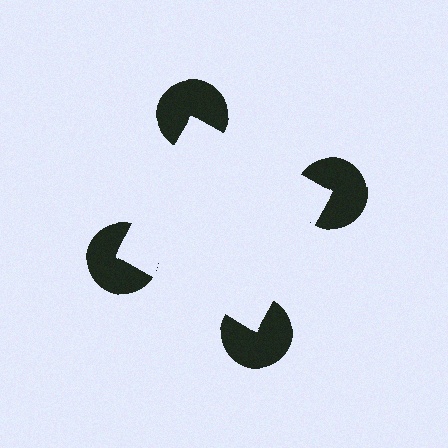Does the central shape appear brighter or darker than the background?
It typically appears slightly brighter than the background, even though no actual brightness change is drawn.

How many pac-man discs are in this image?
There are 4 — one at each vertex of the illusory square.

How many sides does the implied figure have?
4 sides.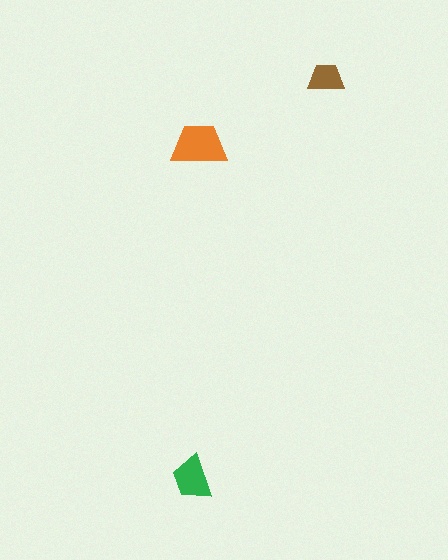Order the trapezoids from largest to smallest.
the orange one, the green one, the brown one.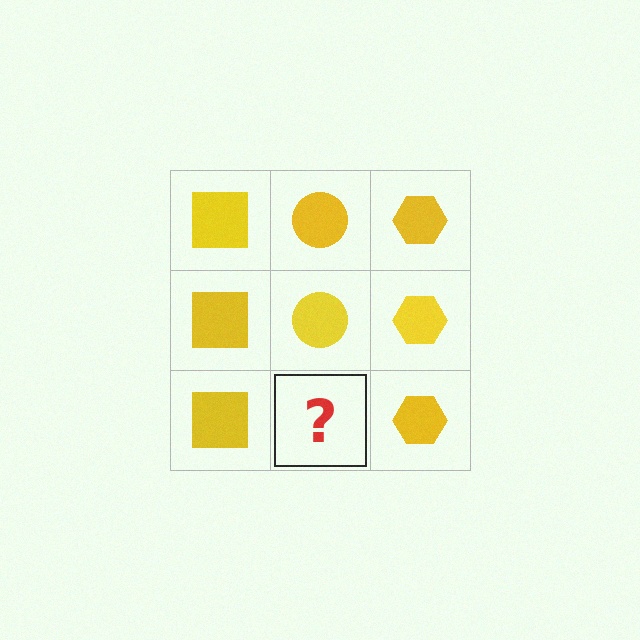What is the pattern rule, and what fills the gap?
The rule is that each column has a consistent shape. The gap should be filled with a yellow circle.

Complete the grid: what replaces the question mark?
The question mark should be replaced with a yellow circle.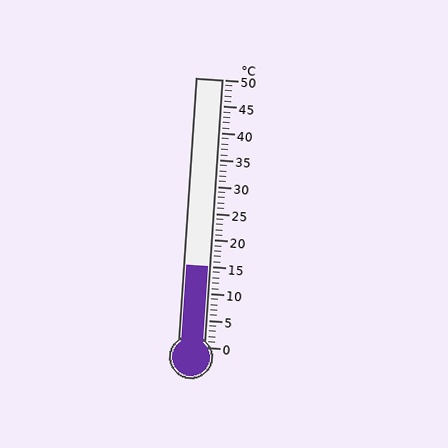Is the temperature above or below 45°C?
The temperature is below 45°C.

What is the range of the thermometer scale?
The thermometer scale ranges from 0°C to 50°C.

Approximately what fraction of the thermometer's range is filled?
The thermometer is filled to approximately 30% of its range.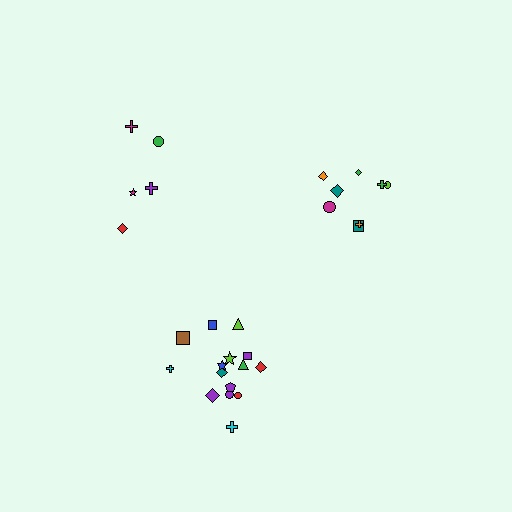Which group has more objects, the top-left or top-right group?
The top-right group.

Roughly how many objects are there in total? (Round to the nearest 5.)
Roughly 30 objects in total.